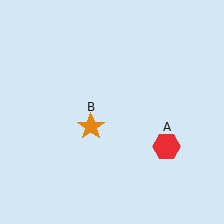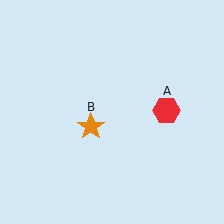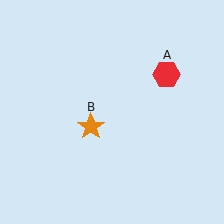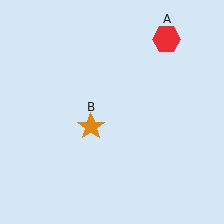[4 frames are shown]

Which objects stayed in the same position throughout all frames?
Orange star (object B) remained stationary.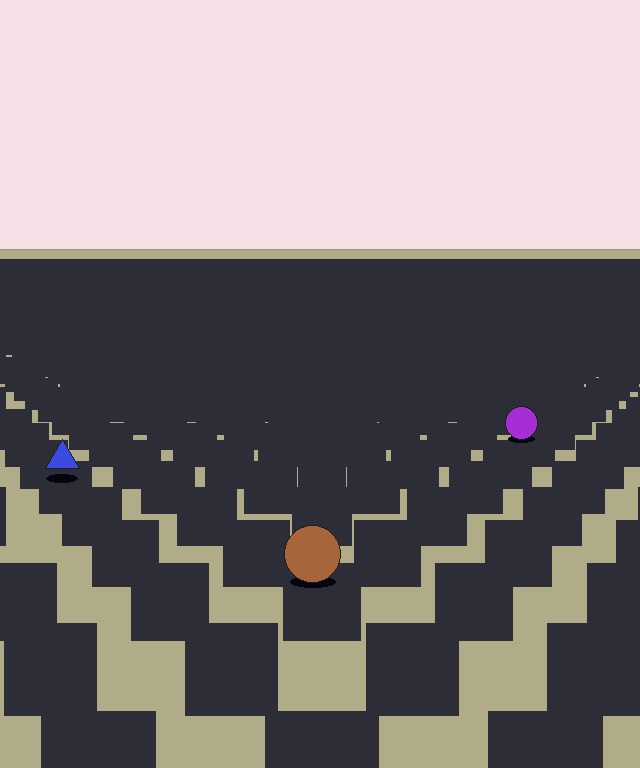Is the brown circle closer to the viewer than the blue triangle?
Yes. The brown circle is closer — you can tell from the texture gradient: the ground texture is coarser near it.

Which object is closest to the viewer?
The brown circle is closest. The texture marks near it are larger and more spread out.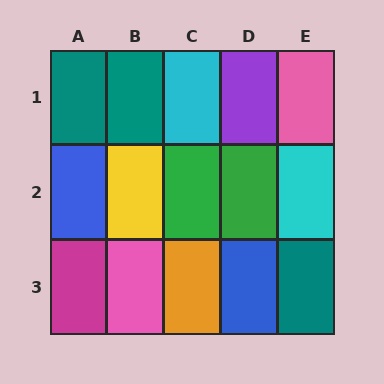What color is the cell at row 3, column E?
Teal.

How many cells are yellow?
1 cell is yellow.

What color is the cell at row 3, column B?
Pink.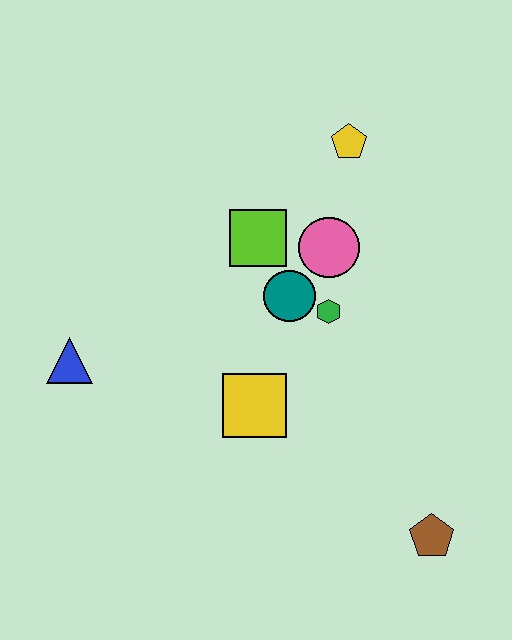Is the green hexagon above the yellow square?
Yes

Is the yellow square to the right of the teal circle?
No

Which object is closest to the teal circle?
The green hexagon is closest to the teal circle.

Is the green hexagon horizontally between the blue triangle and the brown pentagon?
Yes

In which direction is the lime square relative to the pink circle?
The lime square is to the left of the pink circle.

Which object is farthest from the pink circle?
The brown pentagon is farthest from the pink circle.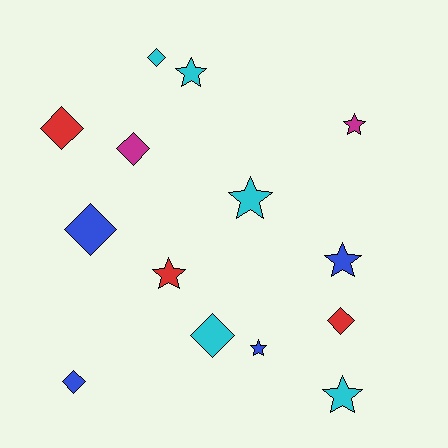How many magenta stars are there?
There is 1 magenta star.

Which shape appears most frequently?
Diamond, with 7 objects.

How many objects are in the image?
There are 14 objects.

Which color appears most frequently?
Cyan, with 5 objects.